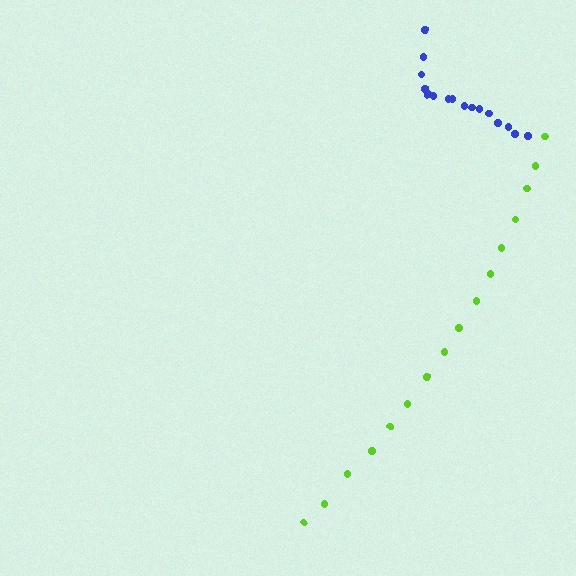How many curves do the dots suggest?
There are 2 distinct paths.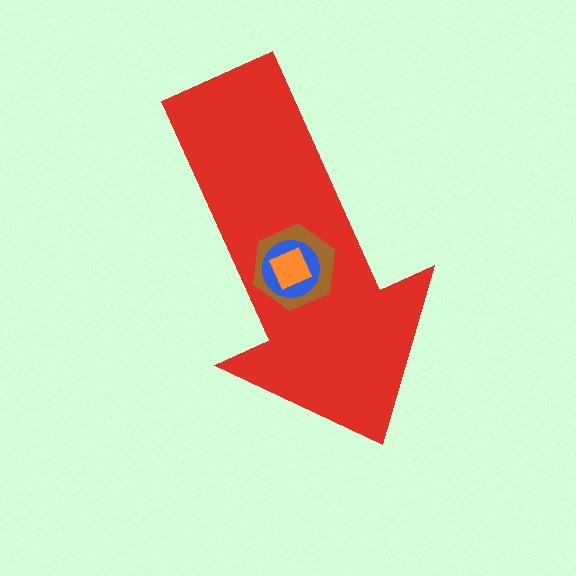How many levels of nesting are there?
4.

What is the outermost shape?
The red arrow.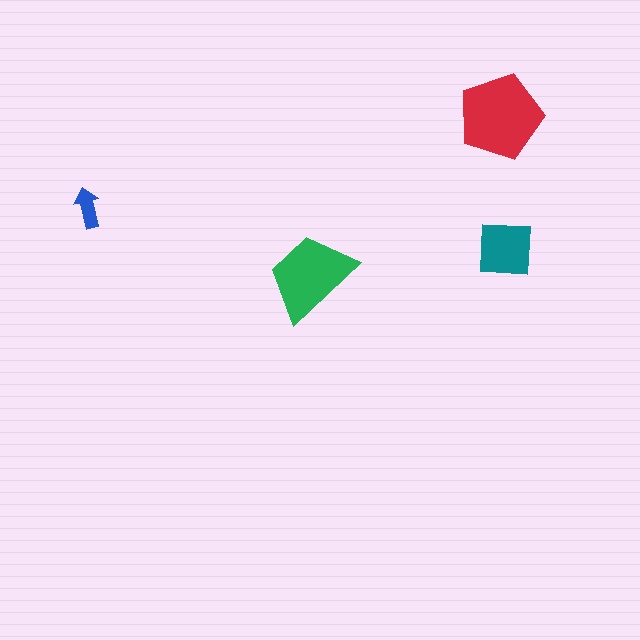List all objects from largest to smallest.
The red pentagon, the green trapezoid, the teal square, the blue arrow.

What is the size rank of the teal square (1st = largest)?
3rd.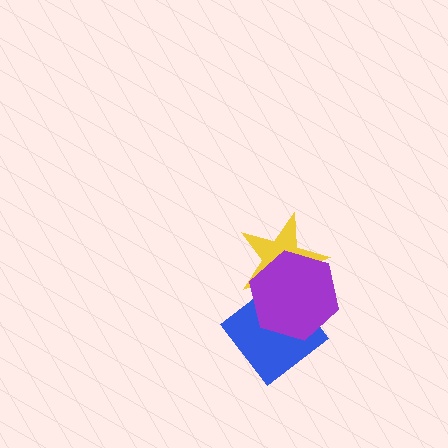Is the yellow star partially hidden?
Yes, it is partially covered by another shape.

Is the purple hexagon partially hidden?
No, no other shape covers it.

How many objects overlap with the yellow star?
2 objects overlap with the yellow star.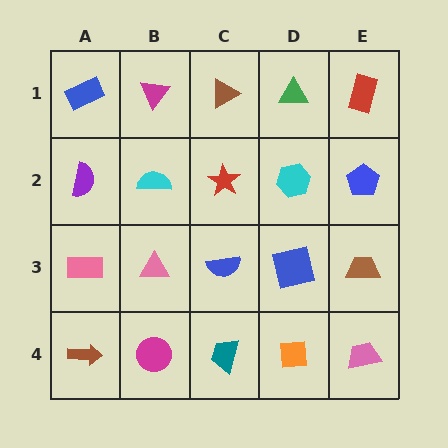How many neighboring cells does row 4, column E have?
2.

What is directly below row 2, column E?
A brown trapezoid.